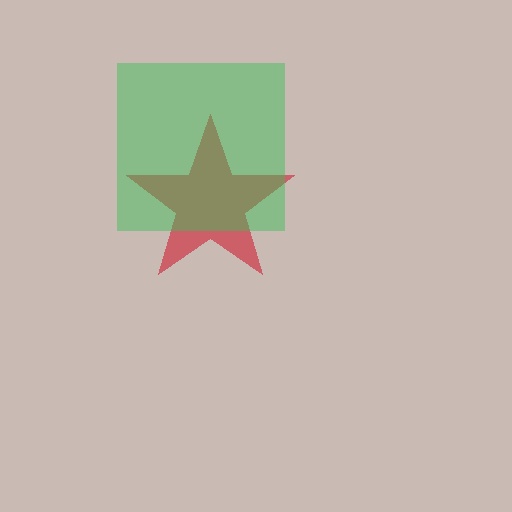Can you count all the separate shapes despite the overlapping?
Yes, there are 2 separate shapes.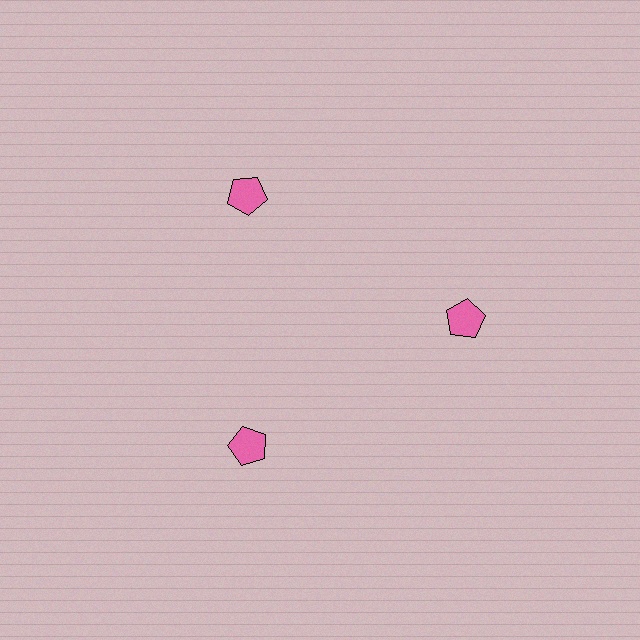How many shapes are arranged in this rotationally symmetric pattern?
There are 3 shapes, arranged in 3 groups of 1.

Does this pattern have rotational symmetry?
Yes, this pattern has 3-fold rotational symmetry. It looks the same after rotating 120 degrees around the center.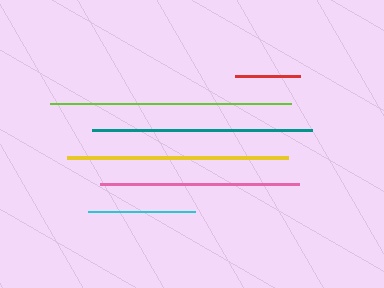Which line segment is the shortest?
The red line is the shortest at approximately 66 pixels.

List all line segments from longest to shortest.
From longest to shortest: lime, yellow, teal, pink, cyan, red.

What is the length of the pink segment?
The pink segment is approximately 200 pixels long.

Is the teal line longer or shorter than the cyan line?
The teal line is longer than the cyan line.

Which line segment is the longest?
The lime line is the longest at approximately 241 pixels.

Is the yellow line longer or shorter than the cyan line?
The yellow line is longer than the cyan line.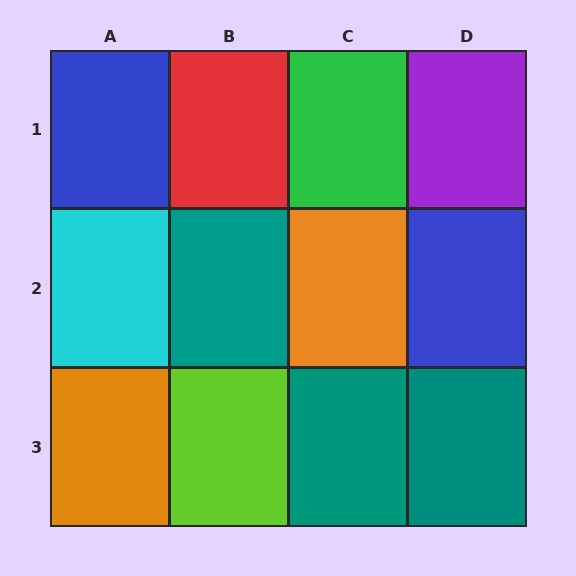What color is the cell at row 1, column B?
Red.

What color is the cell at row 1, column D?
Purple.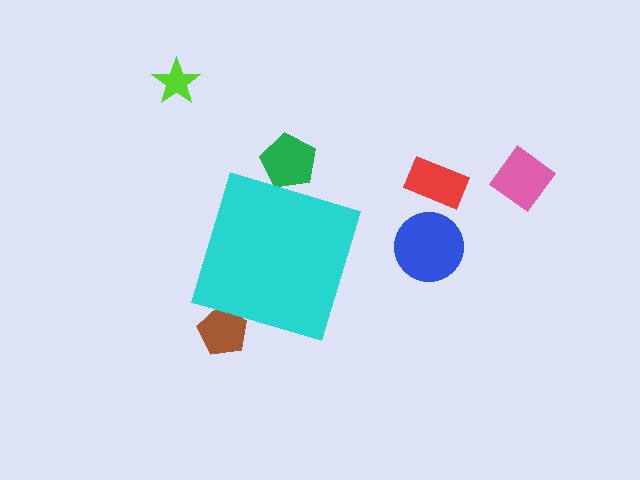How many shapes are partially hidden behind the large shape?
2 shapes are partially hidden.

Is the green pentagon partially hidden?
Yes, the green pentagon is partially hidden behind the cyan diamond.